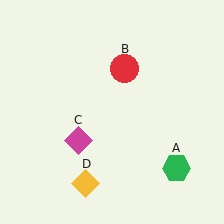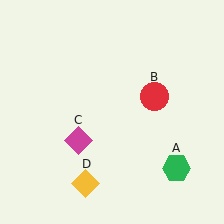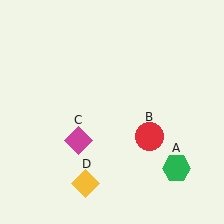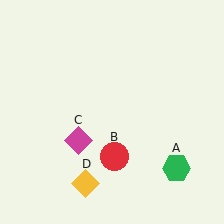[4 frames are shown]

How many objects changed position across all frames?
1 object changed position: red circle (object B).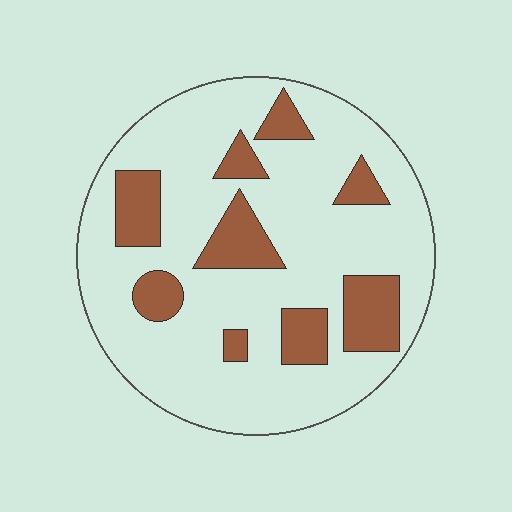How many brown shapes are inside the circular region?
9.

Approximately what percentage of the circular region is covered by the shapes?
Approximately 20%.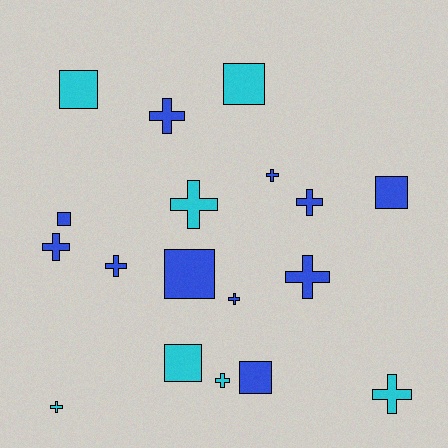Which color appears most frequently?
Blue, with 11 objects.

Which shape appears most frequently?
Cross, with 11 objects.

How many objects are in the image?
There are 18 objects.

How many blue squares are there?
There are 4 blue squares.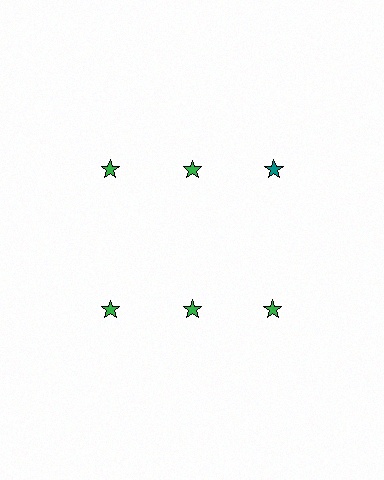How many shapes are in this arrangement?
There are 6 shapes arranged in a grid pattern.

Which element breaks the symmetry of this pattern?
The teal star in the top row, center column breaks the symmetry. All other shapes are green stars.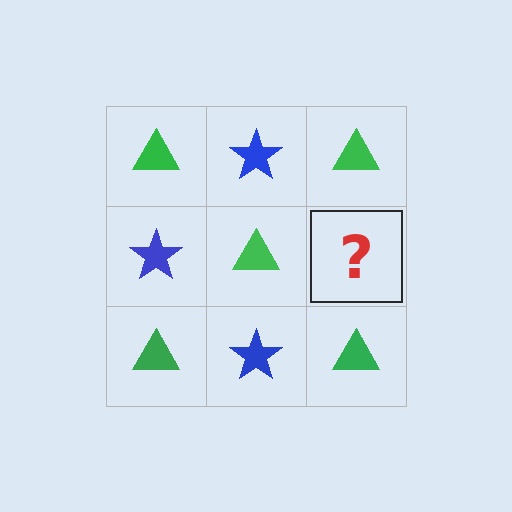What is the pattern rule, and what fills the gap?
The rule is that it alternates green triangle and blue star in a checkerboard pattern. The gap should be filled with a blue star.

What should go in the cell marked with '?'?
The missing cell should contain a blue star.